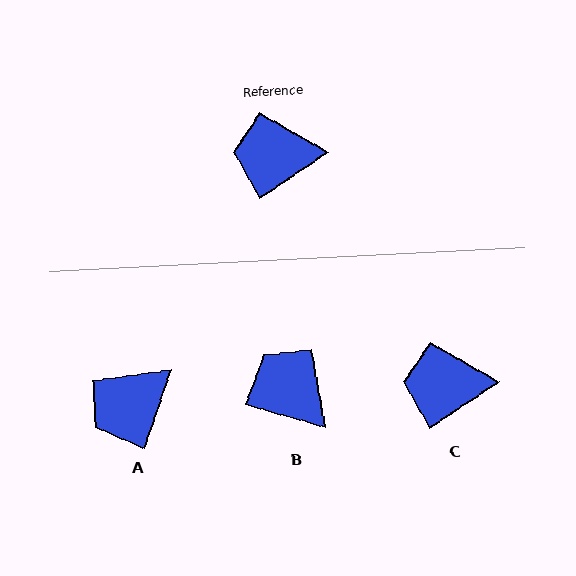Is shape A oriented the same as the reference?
No, it is off by about 37 degrees.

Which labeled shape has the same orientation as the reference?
C.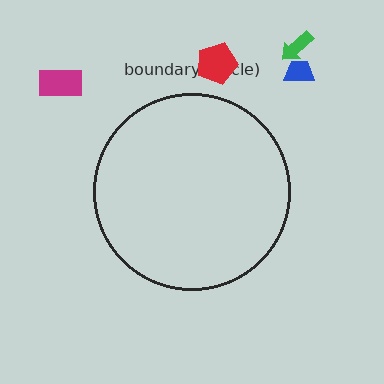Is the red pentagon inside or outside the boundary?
Outside.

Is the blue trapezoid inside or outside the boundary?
Outside.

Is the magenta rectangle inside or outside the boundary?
Outside.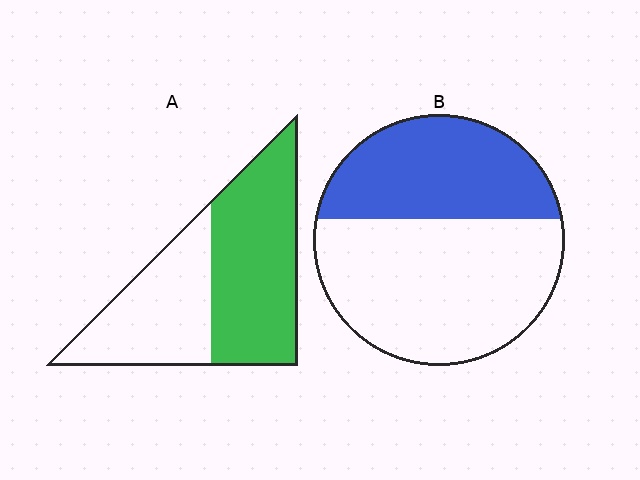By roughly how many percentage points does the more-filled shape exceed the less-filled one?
By roughly 20 percentage points (A over B).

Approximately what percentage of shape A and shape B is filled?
A is approximately 55% and B is approximately 40%.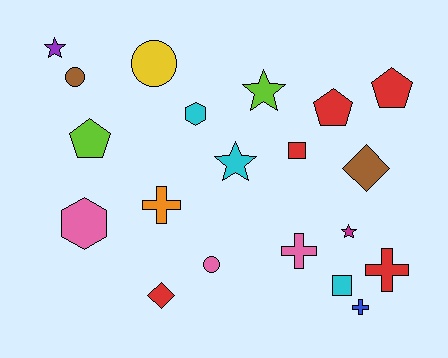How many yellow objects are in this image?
There is 1 yellow object.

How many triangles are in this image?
There are no triangles.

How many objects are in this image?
There are 20 objects.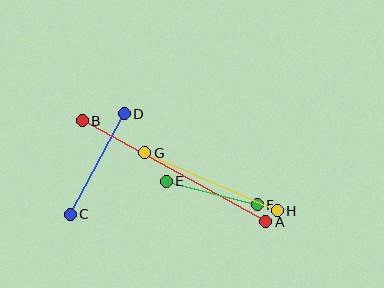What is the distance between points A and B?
The distance is approximately 210 pixels.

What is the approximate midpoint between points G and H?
The midpoint is at approximately (211, 182) pixels.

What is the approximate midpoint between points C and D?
The midpoint is at approximately (97, 164) pixels.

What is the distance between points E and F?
The distance is approximately 94 pixels.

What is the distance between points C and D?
The distance is approximately 114 pixels.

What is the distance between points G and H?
The distance is approximately 144 pixels.